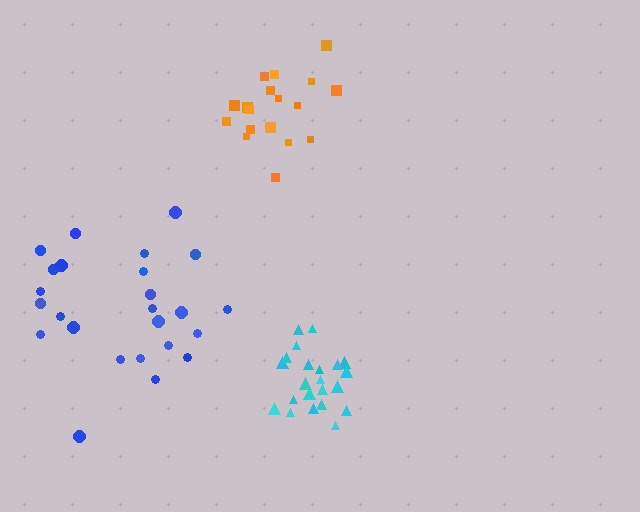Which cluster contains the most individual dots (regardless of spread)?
Blue (25).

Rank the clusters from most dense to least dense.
cyan, orange, blue.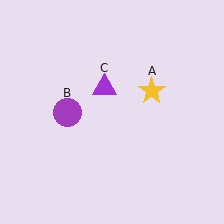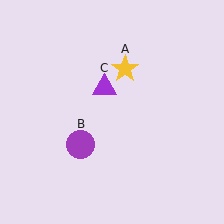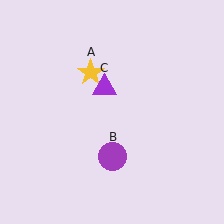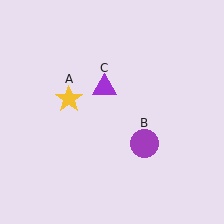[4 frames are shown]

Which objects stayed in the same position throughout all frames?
Purple triangle (object C) remained stationary.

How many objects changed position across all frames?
2 objects changed position: yellow star (object A), purple circle (object B).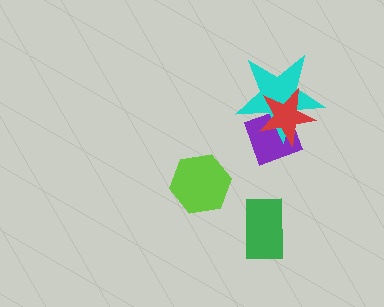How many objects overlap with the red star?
2 objects overlap with the red star.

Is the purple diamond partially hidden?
Yes, it is partially covered by another shape.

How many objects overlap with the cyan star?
2 objects overlap with the cyan star.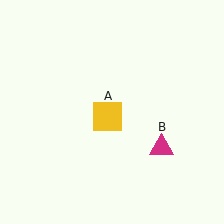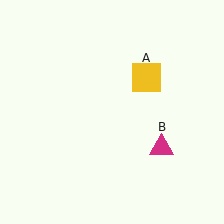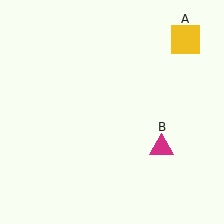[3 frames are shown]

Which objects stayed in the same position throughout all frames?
Magenta triangle (object B) remained stationary.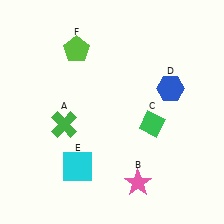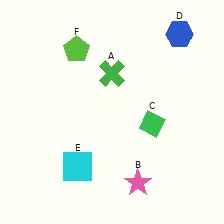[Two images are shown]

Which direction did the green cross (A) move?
The green cross (A) moved up.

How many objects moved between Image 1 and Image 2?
2 objects moved between the two images.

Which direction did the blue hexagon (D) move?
The blue hexagon (D) moved up.